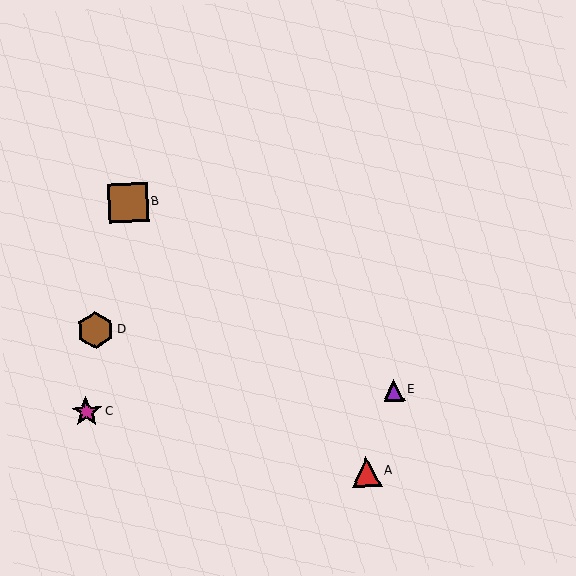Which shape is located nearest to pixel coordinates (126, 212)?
The brown square (labeled B) at (128, 203) is nearest to that location.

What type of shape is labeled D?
Shape D is a brown hexagon.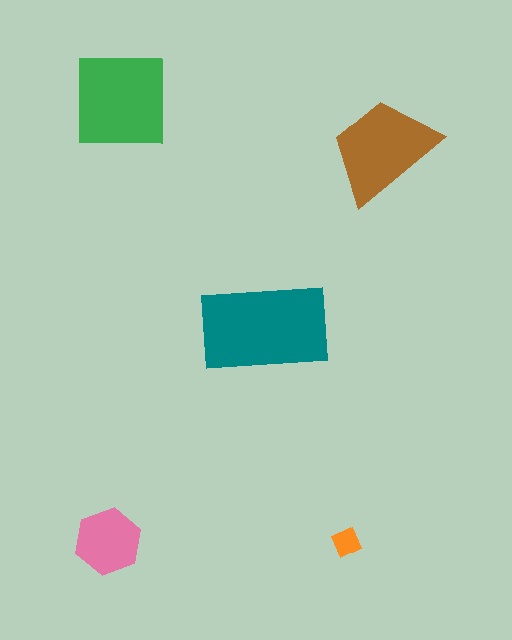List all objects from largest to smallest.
The teal rectangle, the green square, the brown trapezoid, the pink hexagon, the orange diamond.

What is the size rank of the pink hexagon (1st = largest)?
4th.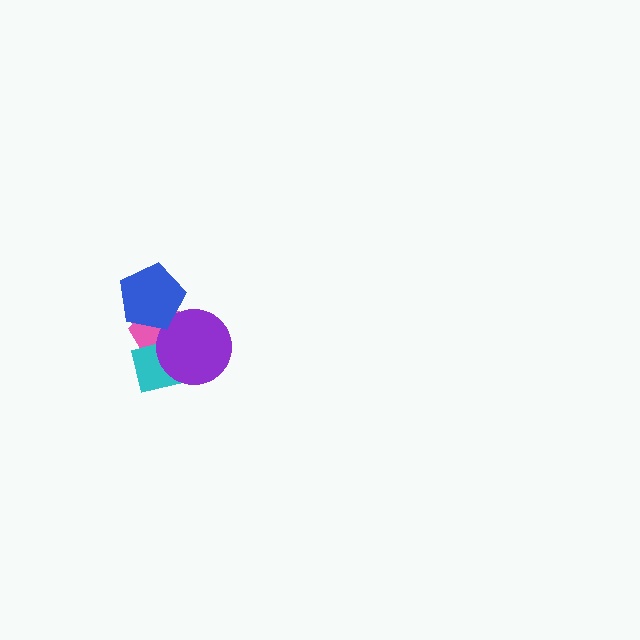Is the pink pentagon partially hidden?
Yes, it is partially covered by another shape.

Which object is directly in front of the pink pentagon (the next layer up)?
The cyan square is directly in front of the pink pentagon.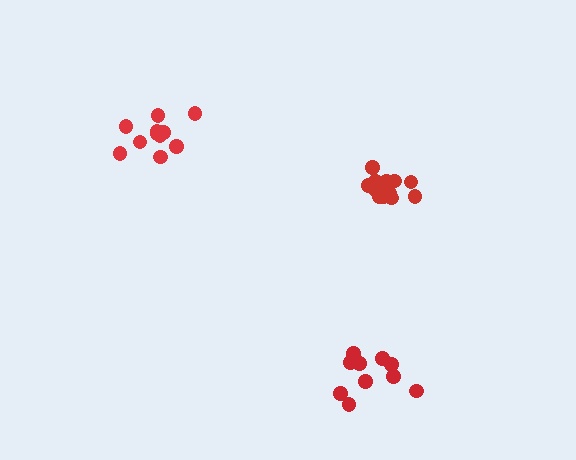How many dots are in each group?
Group 1: 11 dots, Group 2: 14 dots, Group 3: 13 dots (38 total).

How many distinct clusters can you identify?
There are 3 distinct clusters.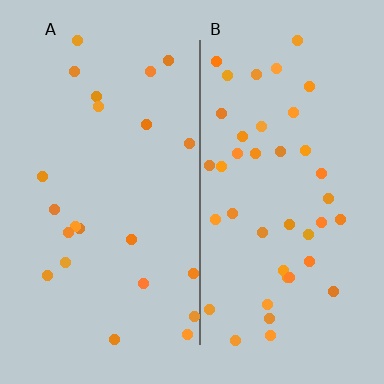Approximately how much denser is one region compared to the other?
Approximately 1.8× — region B over region A.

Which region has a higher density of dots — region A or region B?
B (the right).